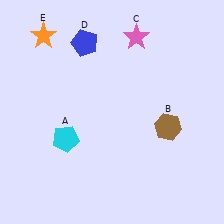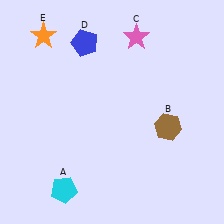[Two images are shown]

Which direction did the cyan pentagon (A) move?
The cyan pentagon (A) moved down.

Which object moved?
The cyan pentagon (A) moved down.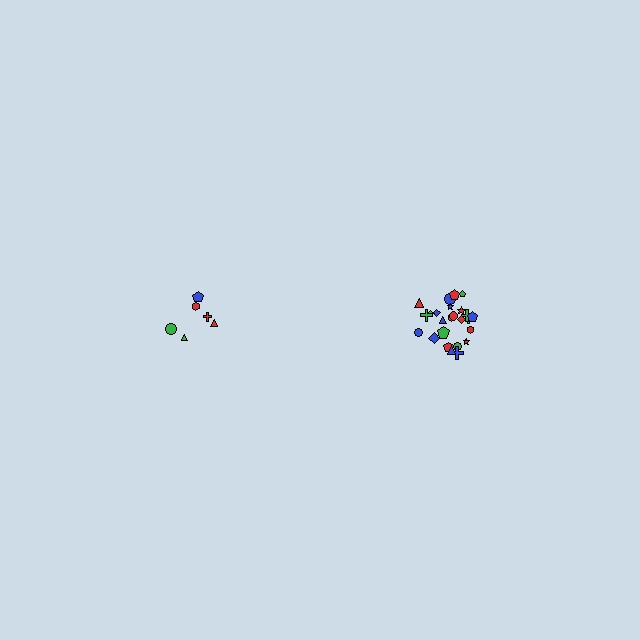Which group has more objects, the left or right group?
The right group.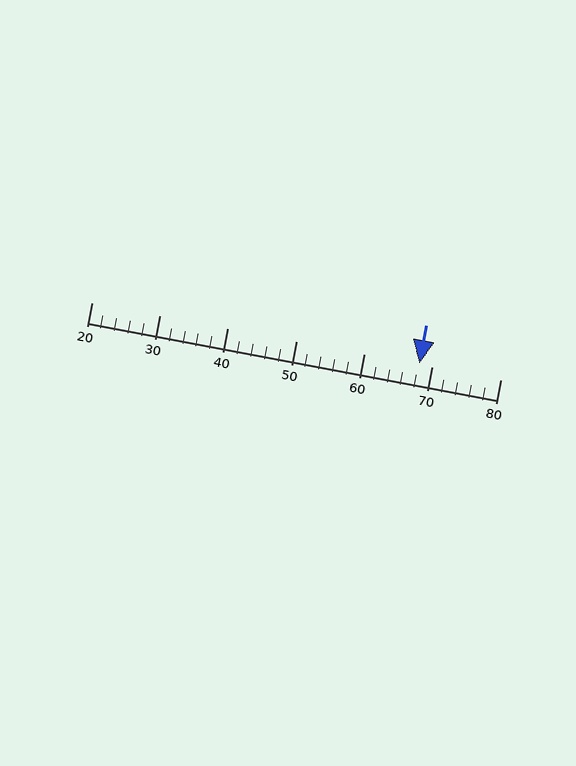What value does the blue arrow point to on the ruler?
The blue arrow points to approximately 68.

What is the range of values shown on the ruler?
The ruler shows values from 20 to 80.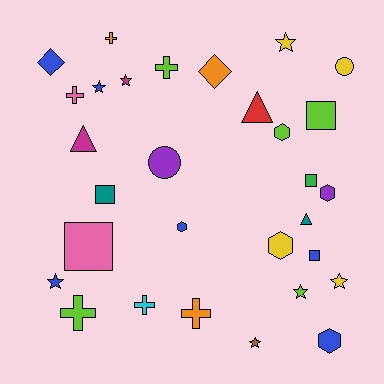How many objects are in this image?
There are 30 objects.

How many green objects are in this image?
There is 1 green object.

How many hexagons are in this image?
There are 5 hexagons.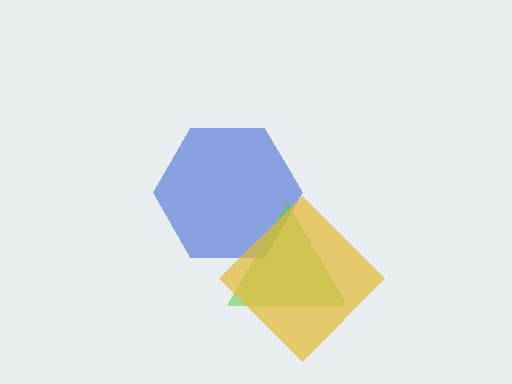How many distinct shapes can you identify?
There are 3 distinct shapes: a blue hexagon, a lime triangle, a yellow diamond.